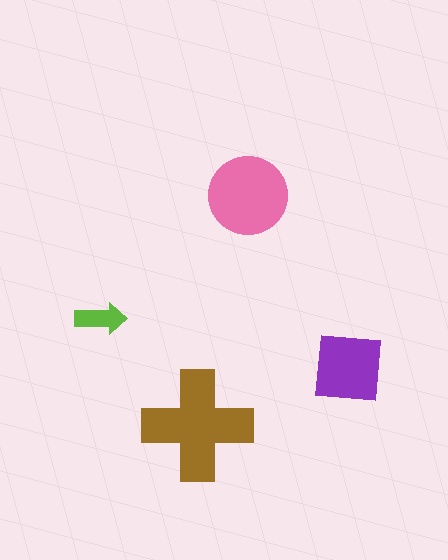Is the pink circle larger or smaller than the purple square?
Larger.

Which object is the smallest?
The lime arrow.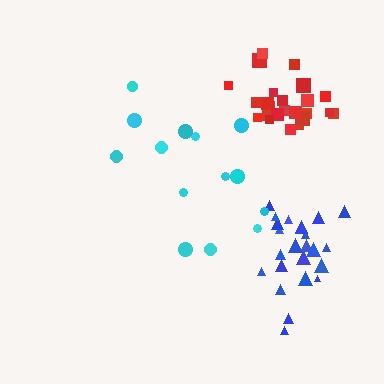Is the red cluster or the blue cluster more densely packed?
Blue.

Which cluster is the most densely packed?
Blue.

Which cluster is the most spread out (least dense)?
Cyan.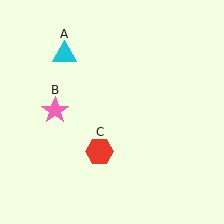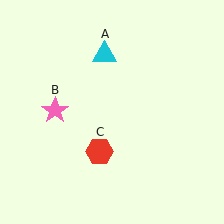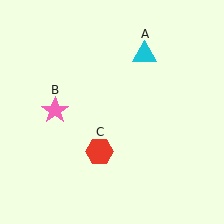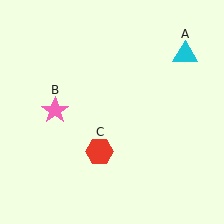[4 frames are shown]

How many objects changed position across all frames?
1 object changed position: cyan triangle (object A).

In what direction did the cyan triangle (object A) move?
The cyan triangle (object A) moved right.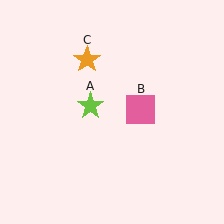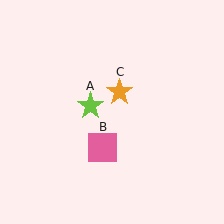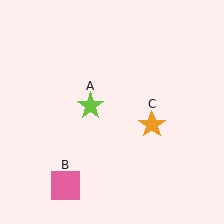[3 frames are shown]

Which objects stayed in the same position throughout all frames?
Lime star (object A) remained stationary.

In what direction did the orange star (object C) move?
The orange star (object C) moved down and to the right.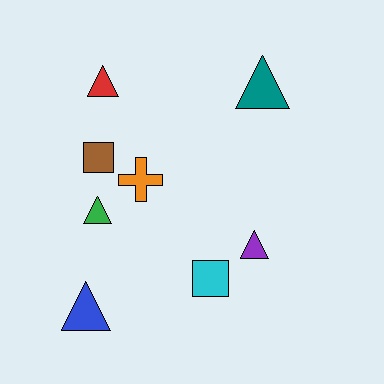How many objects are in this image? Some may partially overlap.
There are 8 objects.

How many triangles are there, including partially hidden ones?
There are 5 triangles.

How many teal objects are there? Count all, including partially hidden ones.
There is 1 teal object.